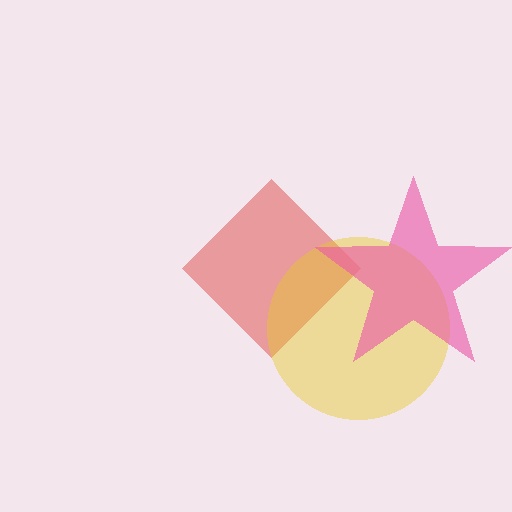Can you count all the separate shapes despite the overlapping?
Yes, there are 3 separate shapes.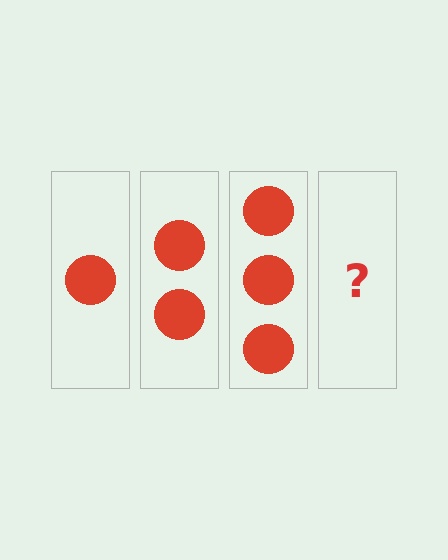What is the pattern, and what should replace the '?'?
The pattern is that each step adds one more circle. The '?' should be 4 circles.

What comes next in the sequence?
The next element should be 4 circles.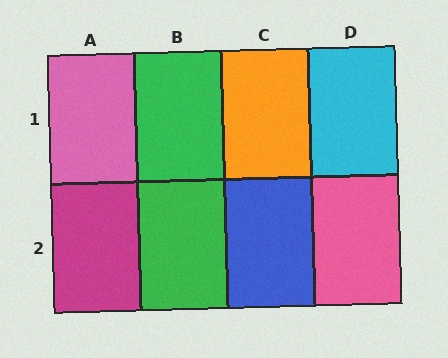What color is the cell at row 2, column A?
Magenta.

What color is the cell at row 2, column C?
Blue.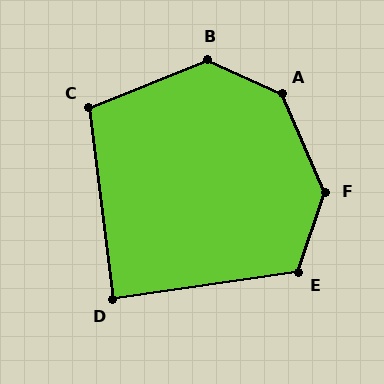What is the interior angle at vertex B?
Approximately 133 degrees (obtuse).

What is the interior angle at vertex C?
Approximately 105 degrees (obtuse).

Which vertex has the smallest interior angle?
D, at approximately 89 degrees.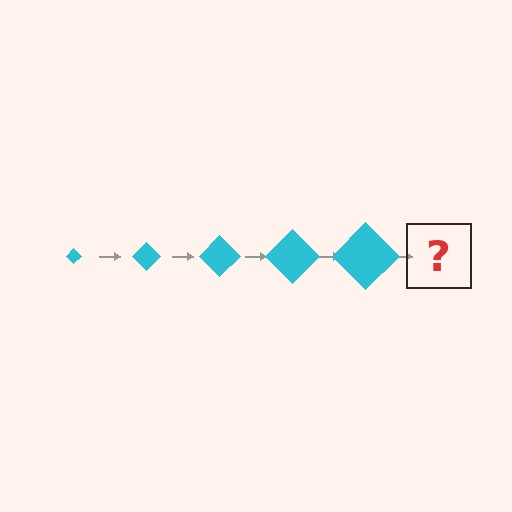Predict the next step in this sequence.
The next step is a cyan diamond, larger than the previous one.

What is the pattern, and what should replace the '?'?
The pattern is that the diamond gets progressively larger each step. The '?' should be a cyan diamond, larger than the previous one.